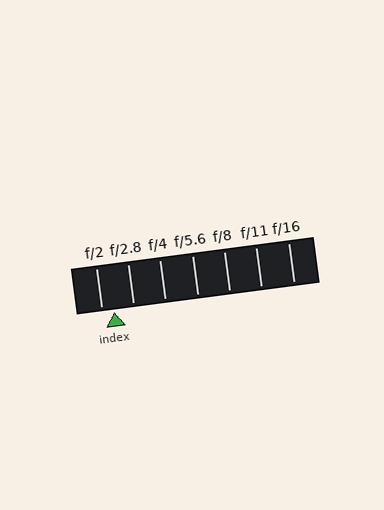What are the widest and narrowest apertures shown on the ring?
The widest aperture shown is f/2 and the narrowest is f/16.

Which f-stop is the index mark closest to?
The index mark is closest to f/2.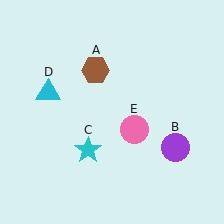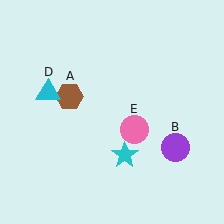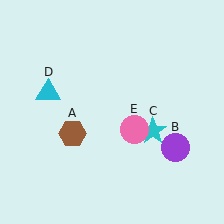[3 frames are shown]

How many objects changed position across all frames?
2 objects changed position: brown hexagon (object A), cyan star (object C).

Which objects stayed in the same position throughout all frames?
Purple circle (object B) and cyan triangle (object D) and pink circle (object E) remained stationary.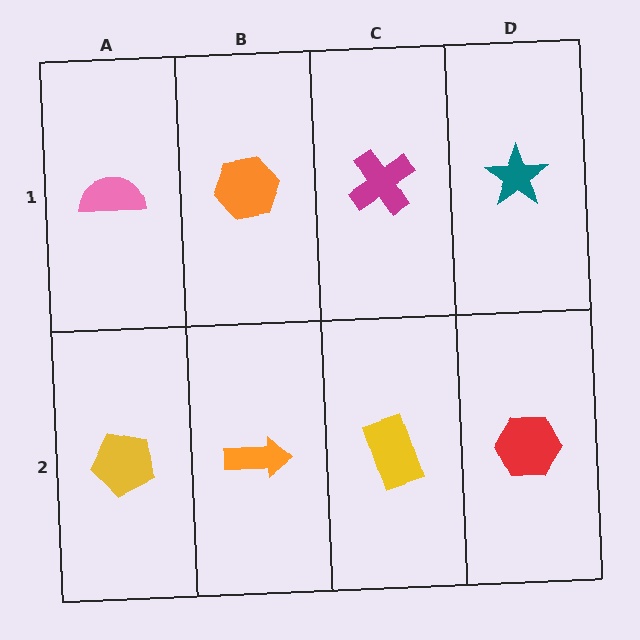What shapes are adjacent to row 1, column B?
An orange arrow (row 2, column B), a pink semicircle (row 1, column A), a magenta cross (row 1, column C).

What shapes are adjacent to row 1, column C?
A yellow rectangle (row 2, column C), an orange hexagon (row 1, column B), a teal star (row 1, column D).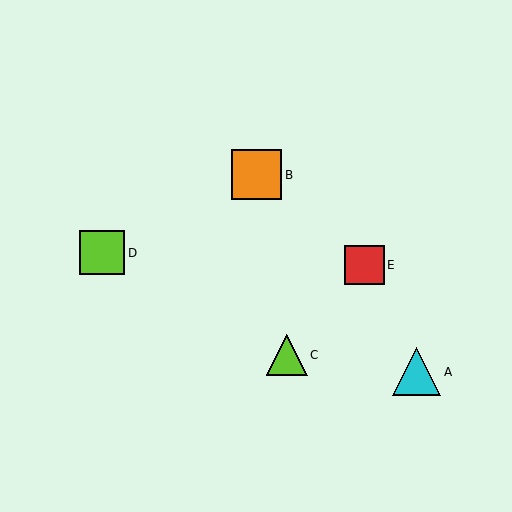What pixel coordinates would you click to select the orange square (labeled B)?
Click at (257, 175) to select the orange square B.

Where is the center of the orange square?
The center of the orange square is at (257, 175).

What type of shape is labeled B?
Shape B is an orange square.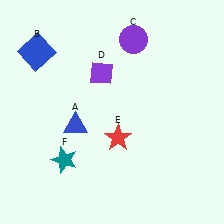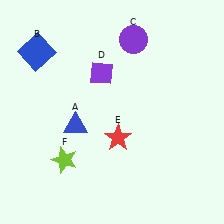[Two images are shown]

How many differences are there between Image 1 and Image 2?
There is 1 difference between the two images.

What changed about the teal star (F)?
In Image 1, F is teal. In Image 2, it changed to lime.